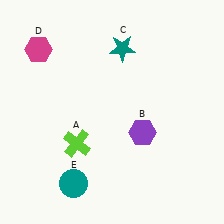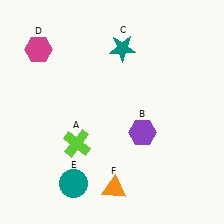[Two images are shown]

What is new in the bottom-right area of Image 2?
An orange triangle (F) was added in the bottom-right area of Image 2.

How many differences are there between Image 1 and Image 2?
There is 1 difference between the two images.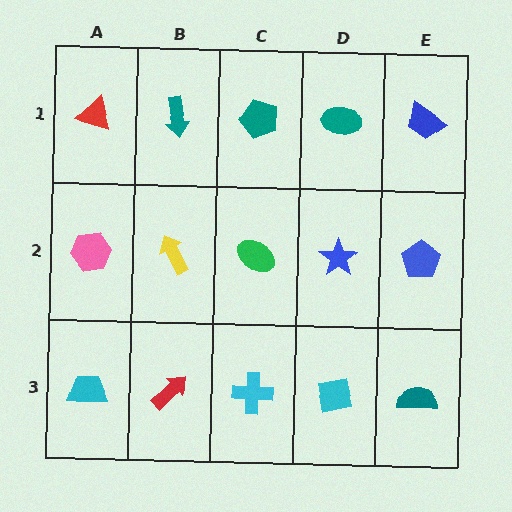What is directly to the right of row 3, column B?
A cyan cross.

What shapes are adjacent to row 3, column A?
A pink hexagon (row 2, column A), a red arrow (row 3, column B).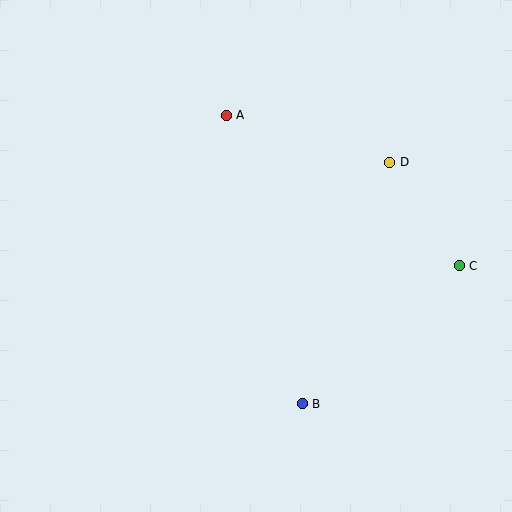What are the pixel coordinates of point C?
Point C is at (459, 266).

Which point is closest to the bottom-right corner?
Point B is closest to the bottom-right corner.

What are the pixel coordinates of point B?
Point B is at (302, 404).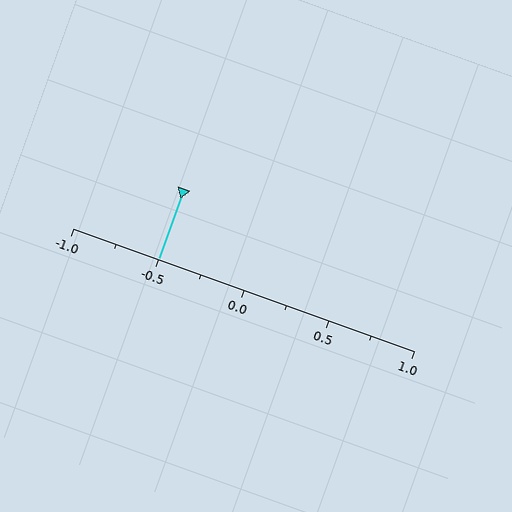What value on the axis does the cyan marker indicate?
The marker indicates approximately -0.5.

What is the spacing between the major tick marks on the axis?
The major ticks are spaced 0.5 apart.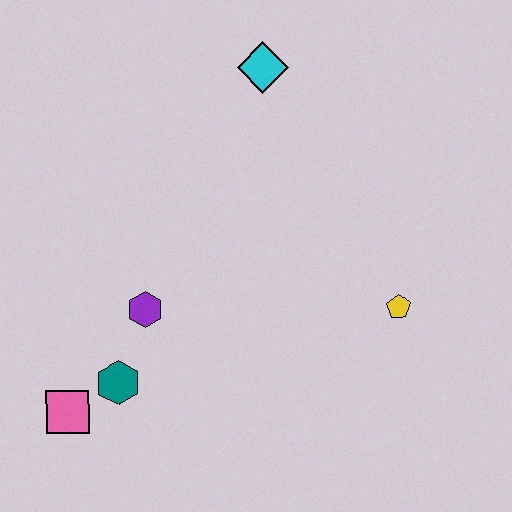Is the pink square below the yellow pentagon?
Yes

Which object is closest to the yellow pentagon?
The purple hexagon is closest to the yellow pentagon.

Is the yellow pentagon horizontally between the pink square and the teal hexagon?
No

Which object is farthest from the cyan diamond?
The pink square is farthest from the cyan diamond.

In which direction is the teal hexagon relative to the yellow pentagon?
The teal hexagon is to the left of the yellow pentagon.